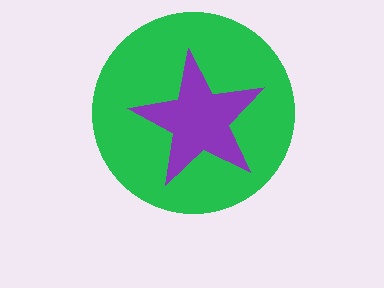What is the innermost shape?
The purple star.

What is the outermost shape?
The green circle.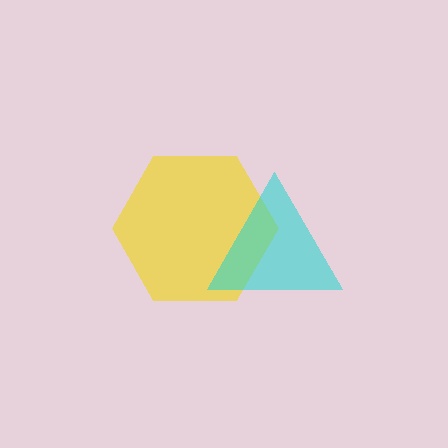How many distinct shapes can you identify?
There are 2 distinct shapes: a yellow hexagon, a cyan triangle.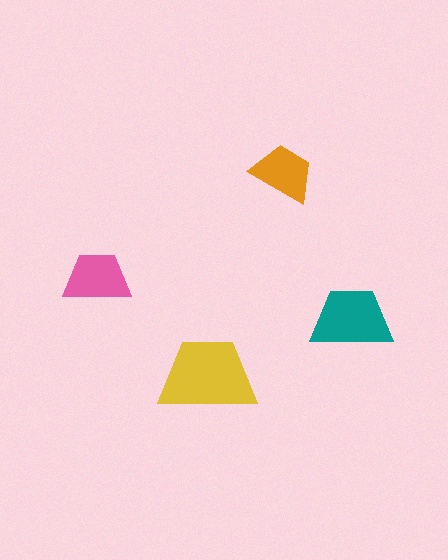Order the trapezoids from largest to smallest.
the yellow one, the teal one, the pink one, the orange one.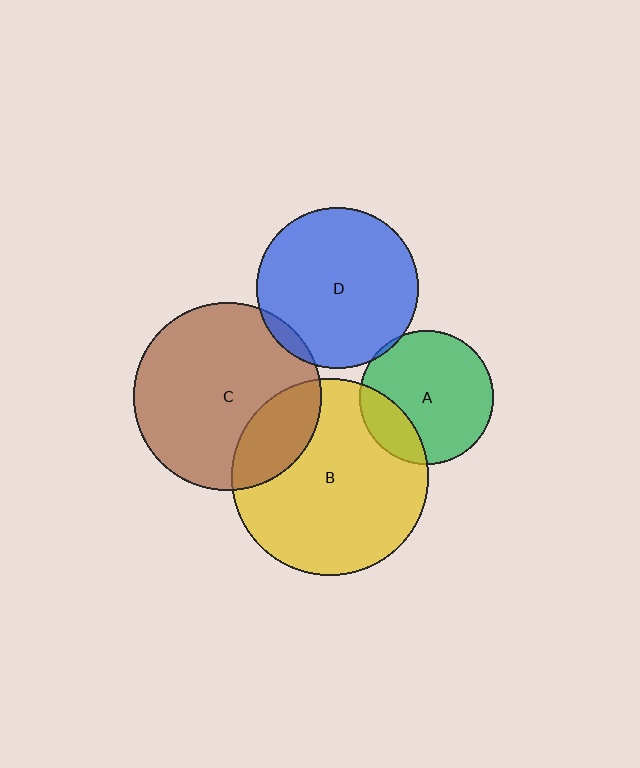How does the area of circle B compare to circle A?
Approximately 2.2 times.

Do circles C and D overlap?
Yes.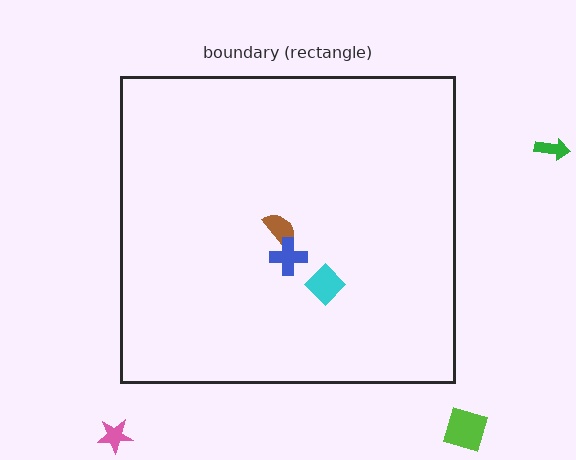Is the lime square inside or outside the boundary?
Outside.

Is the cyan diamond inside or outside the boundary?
Inside.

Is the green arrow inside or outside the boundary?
Outside.